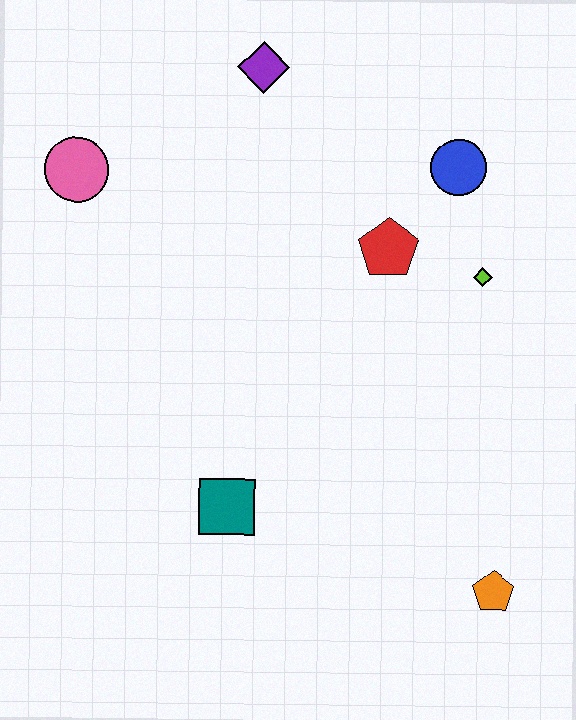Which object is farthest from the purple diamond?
The orange pentagon is farthest from the purple diamond.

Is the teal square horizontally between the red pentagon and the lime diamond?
No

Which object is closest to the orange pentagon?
The teal square is closest to the orange pentagon.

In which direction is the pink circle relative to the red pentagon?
The pink circle is to the left of the red pentagon.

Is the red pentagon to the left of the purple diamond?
No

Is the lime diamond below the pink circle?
Yes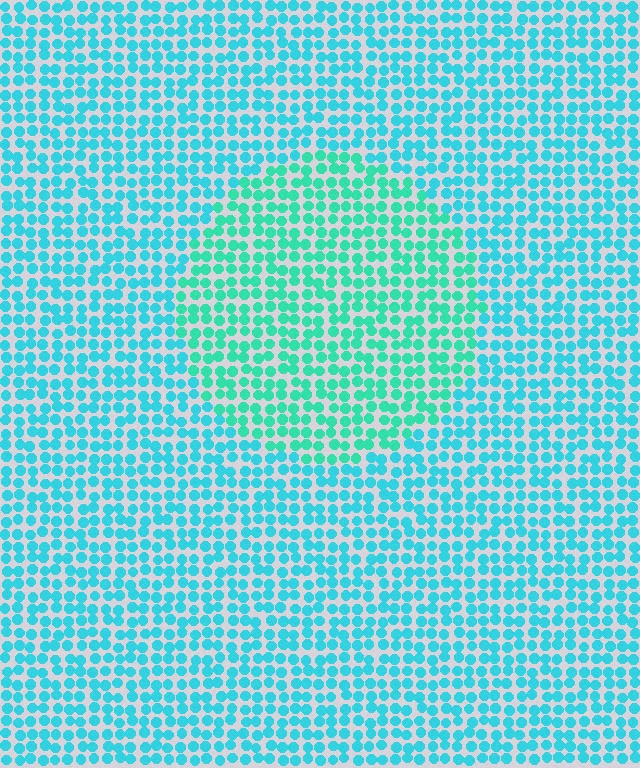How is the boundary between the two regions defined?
The boundary is defined purely by a slight shift in hue (about 24 degrees). Spacing, size, and orientation are identical on both sides.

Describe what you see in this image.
The image is filled with small cyan elements in a uniform arrangement. A circle-shaped region is visible where the elements are tinted to a slightly different hue, forming a subtle color boundary.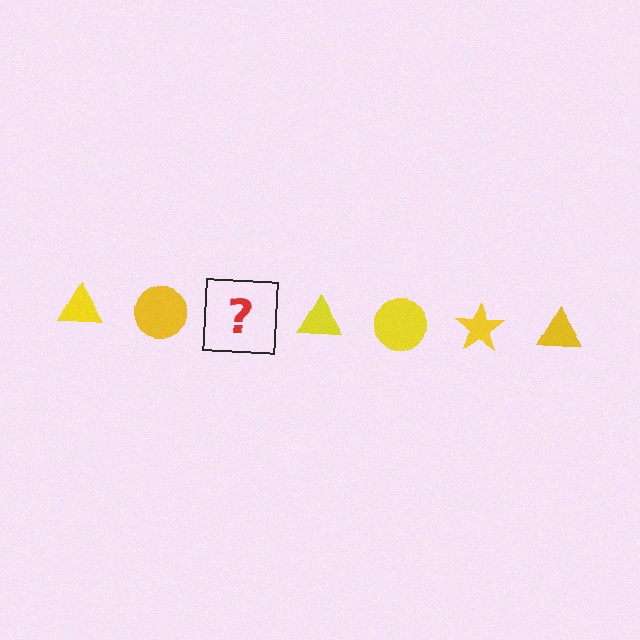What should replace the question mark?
The question mark should be replaced with a yellow star.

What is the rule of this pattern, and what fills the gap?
The rule is that the pattern cycles through triangle, circle, star shapes in yellow. The gap should be filled with a yellow star.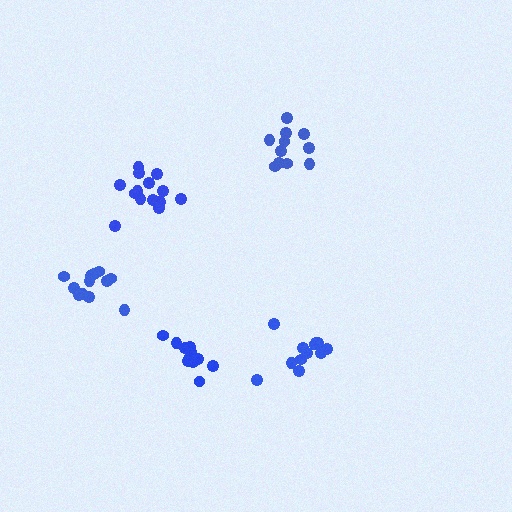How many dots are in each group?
Group 1: 12 dots, Group 2: 14 dots, Group 3: 11 dots, Group 4: 11 dots, Group 5: 13 dots (61 total).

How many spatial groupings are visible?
There are 5 spatial groupings.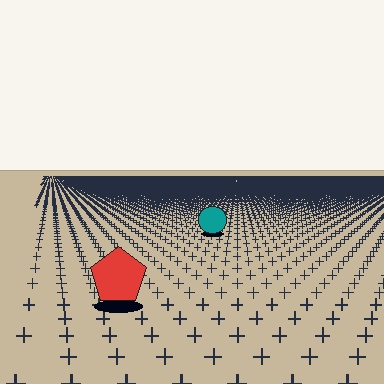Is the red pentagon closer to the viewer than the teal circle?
Yes. The red pentagon is closer — you can tell from the texture gradient: the ground texture is coarser near it.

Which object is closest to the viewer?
The red pentagon is closest. The texture marks near it are larger and more spread out.